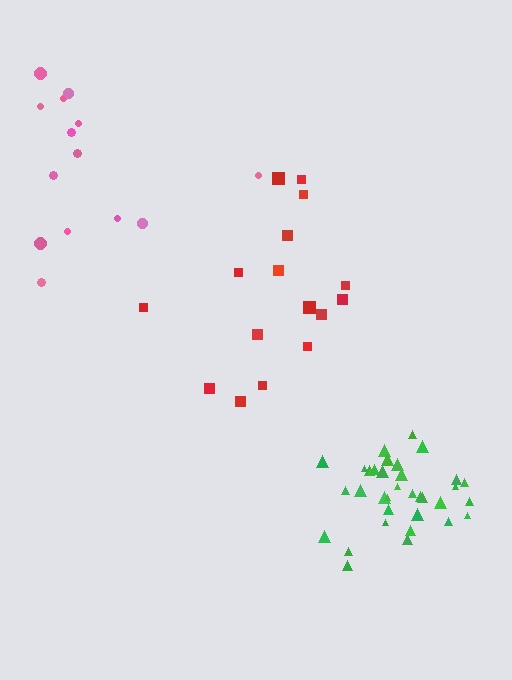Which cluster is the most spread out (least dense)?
Pink.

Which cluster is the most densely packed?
Green.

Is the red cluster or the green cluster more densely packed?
Green.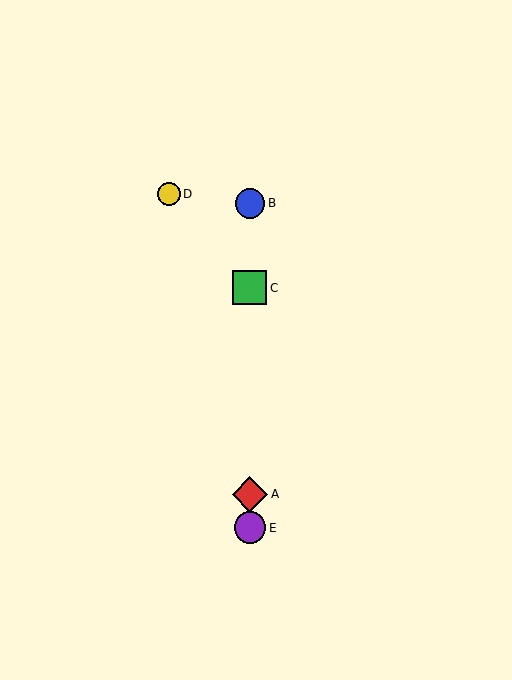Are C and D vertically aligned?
No, C is at x≈250 and D is at x≈169.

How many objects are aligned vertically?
4 objects (A, B, C, E) are aligned vertically.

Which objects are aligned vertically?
Objects A, B, C, E are aligned vertically.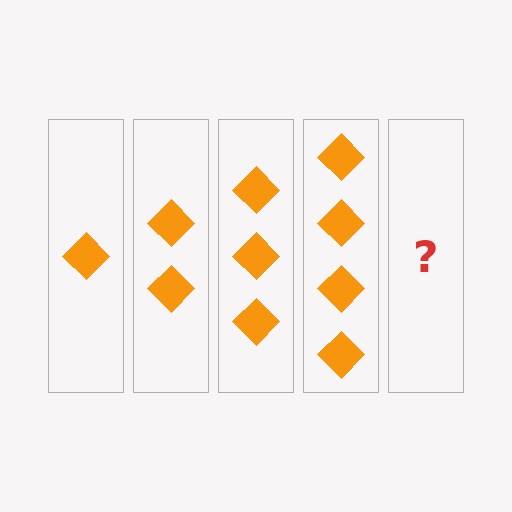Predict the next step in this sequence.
The next step is 5 diamonds.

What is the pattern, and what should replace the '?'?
The pattern is that each step adds one more diamond. The '?' should be 5 diamonds.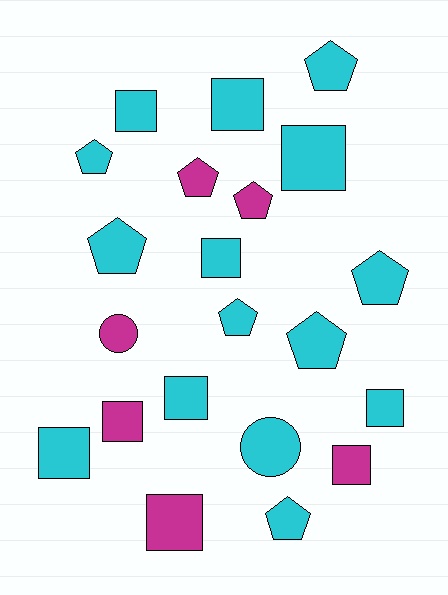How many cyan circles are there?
There is 1 cyan circle.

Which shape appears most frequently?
Square, with 10 objects.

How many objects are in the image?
There are 21 objects.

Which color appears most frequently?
Cyan, with 15 objects.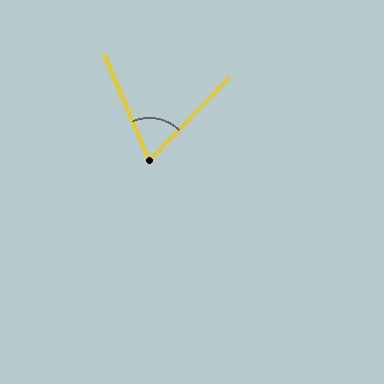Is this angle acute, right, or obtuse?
It is acute.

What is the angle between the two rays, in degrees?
Approximately 67 degrees.